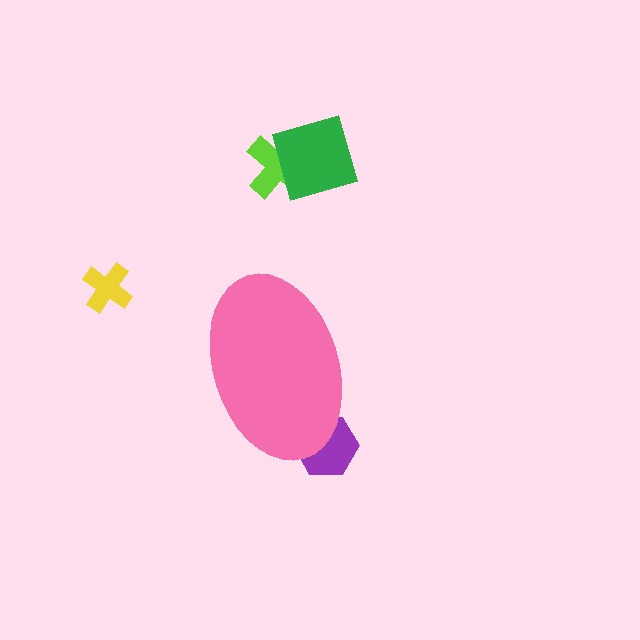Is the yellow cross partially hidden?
No, the yellow cross is fully visible.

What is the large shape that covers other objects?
A pink ellipse.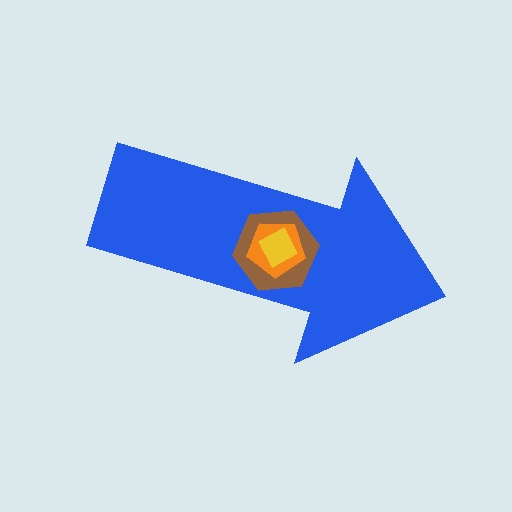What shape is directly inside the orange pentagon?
The yellow square.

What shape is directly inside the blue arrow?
The brown hexagon.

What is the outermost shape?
The blue arrow.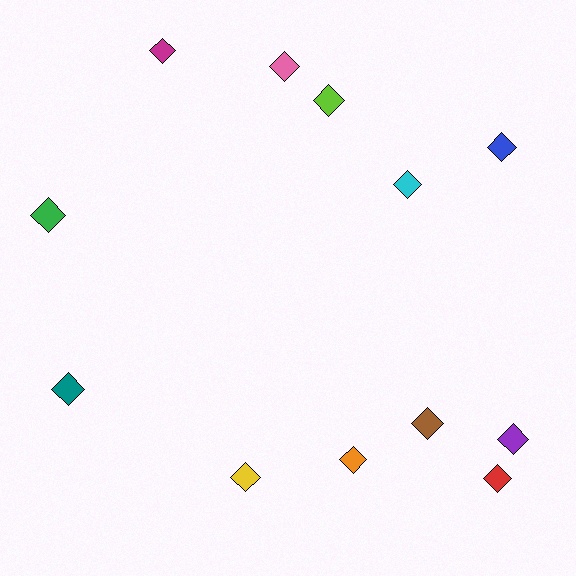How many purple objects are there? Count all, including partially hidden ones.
There is 1 purple object.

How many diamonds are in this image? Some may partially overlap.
There are 12 diamonds.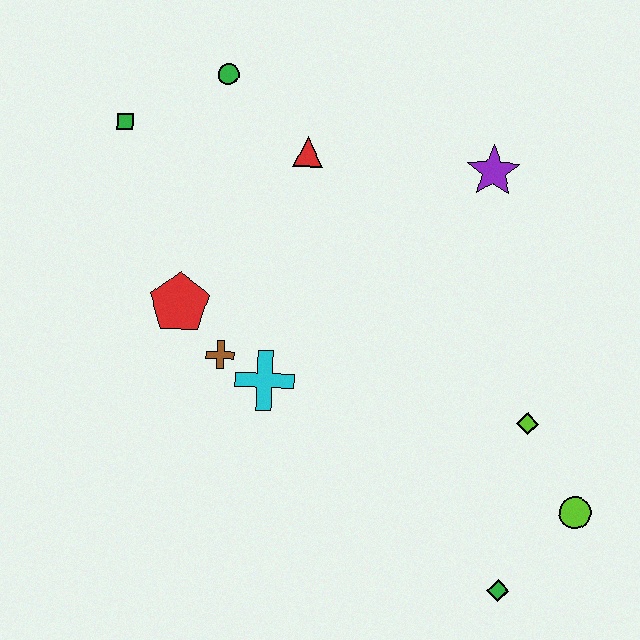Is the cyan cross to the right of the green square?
Yes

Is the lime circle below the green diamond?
No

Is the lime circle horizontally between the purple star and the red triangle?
No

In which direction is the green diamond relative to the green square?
The green diamond is below the green square.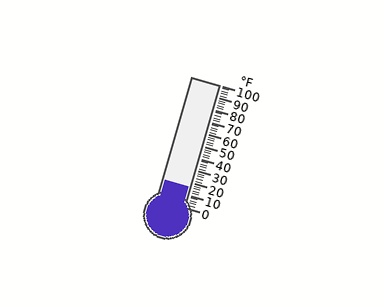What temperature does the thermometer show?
The thermometer shows approximately 16°F.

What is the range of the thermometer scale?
The thermometer scale ranges from 0°F to 100°F.